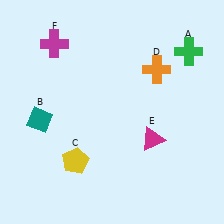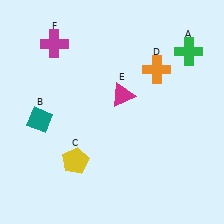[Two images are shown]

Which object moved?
The magenta triangle (E) moved up.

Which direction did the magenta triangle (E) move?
The magenta triangle (E) moved up.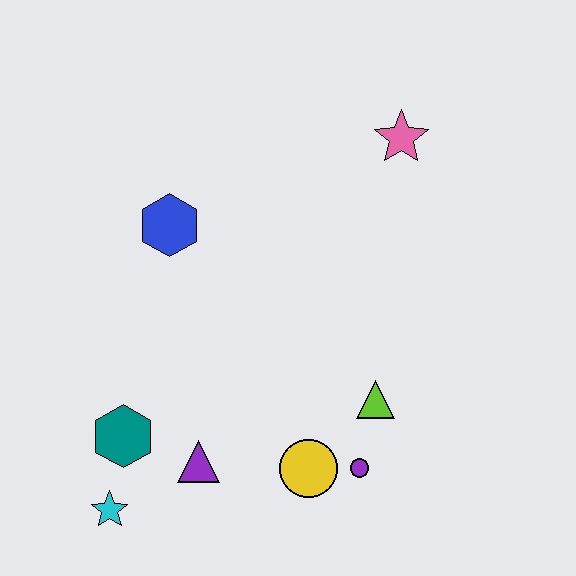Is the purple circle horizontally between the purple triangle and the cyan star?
No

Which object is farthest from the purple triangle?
The pink star is farthest from the purple triangle.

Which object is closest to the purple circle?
The yellow circle is closest to the purple circle.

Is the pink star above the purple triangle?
Yes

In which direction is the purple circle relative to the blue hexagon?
The purple circle is below the blue hexagon.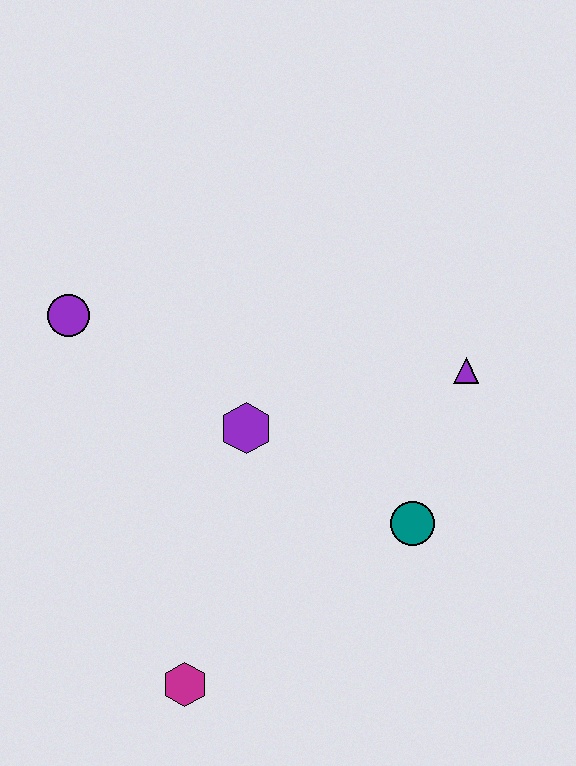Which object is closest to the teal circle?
The purple triangle is closest to the teal circle.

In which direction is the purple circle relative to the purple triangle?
The purple circle is to the left of the purple triangle.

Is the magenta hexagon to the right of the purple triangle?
No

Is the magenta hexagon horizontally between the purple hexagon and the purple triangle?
No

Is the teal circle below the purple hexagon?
Yes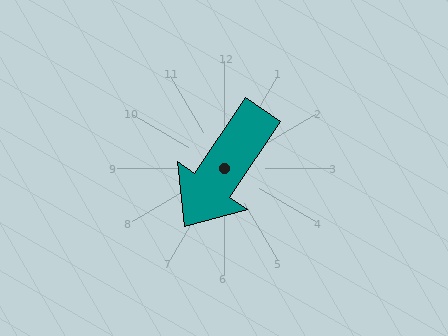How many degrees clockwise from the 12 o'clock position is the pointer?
Approximately 214 degrees.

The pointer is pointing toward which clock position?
Roughly 7 o'clock.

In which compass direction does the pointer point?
Southwest.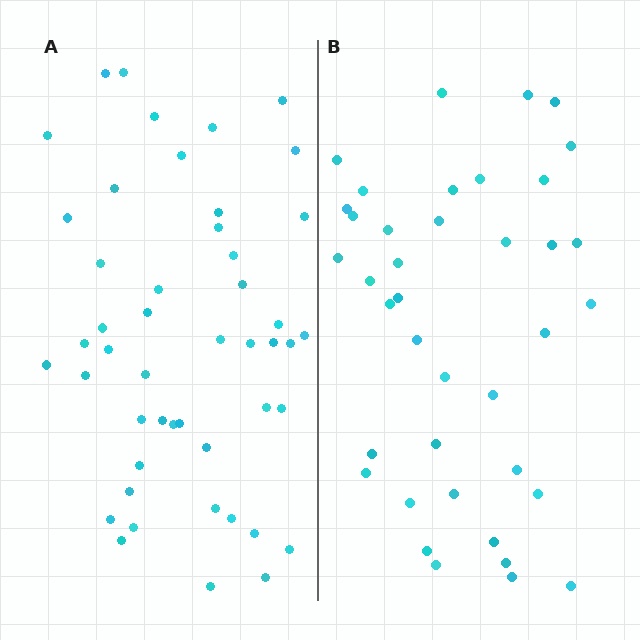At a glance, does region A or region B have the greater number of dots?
Region A (the left region) has more dots.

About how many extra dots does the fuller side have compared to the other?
Region A has roughly 8 or so more dots than region B.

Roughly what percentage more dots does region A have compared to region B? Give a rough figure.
About 25% more.